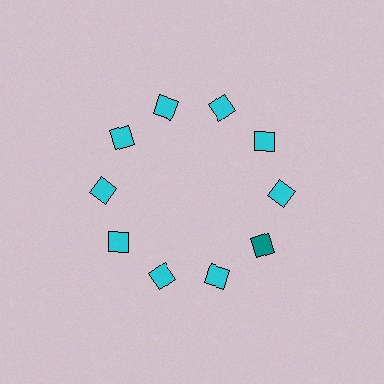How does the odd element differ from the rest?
It has a different color: teal instead of cyan.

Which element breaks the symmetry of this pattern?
The teal square at roughly the 4 o'clock position breaks the symmetry. All other shapes are cyan squares.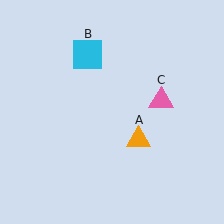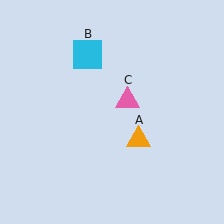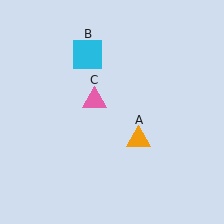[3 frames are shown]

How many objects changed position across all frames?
1 object changed position: pink triangle (object C).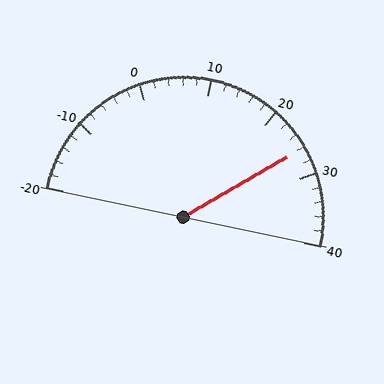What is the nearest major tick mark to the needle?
The nearest major tick mark is 30.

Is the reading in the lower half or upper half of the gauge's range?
The reading is in the upper half of the range (-20 to 40).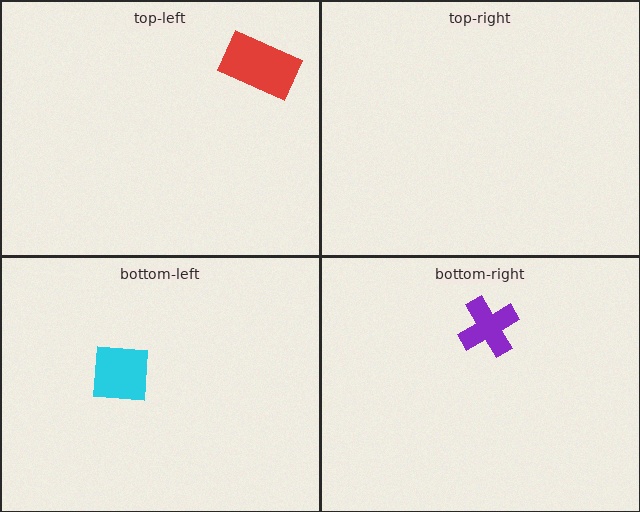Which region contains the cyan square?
The bottom-left region.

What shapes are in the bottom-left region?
The cyan square.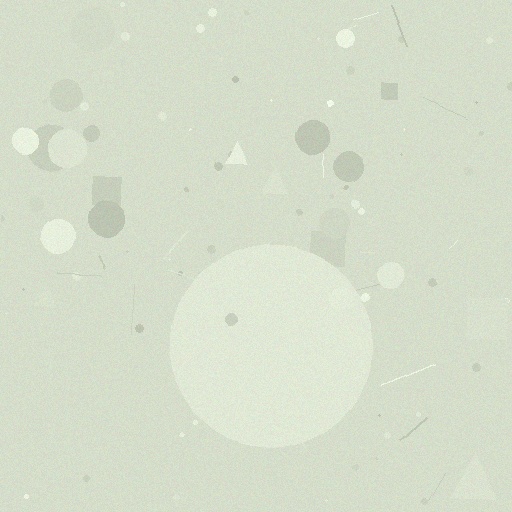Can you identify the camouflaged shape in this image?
The camouflaged shape is a circle.